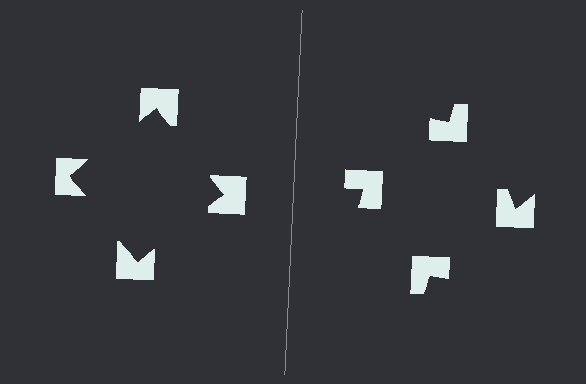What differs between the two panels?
The notched squares are positioned identically on both sides; only the wedge orientations differ. On the left they align to a square; on the right they are misaligned.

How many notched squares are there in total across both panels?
8 — 4 on each side.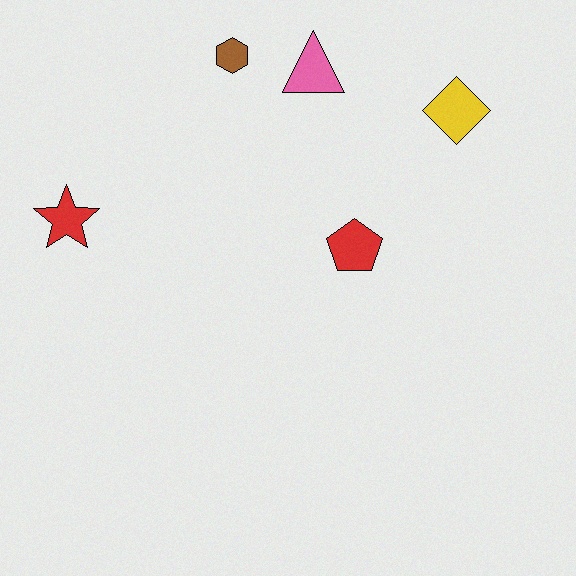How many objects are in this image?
There are 5 objects.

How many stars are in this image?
There is 1 star.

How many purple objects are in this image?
There are no purple objects.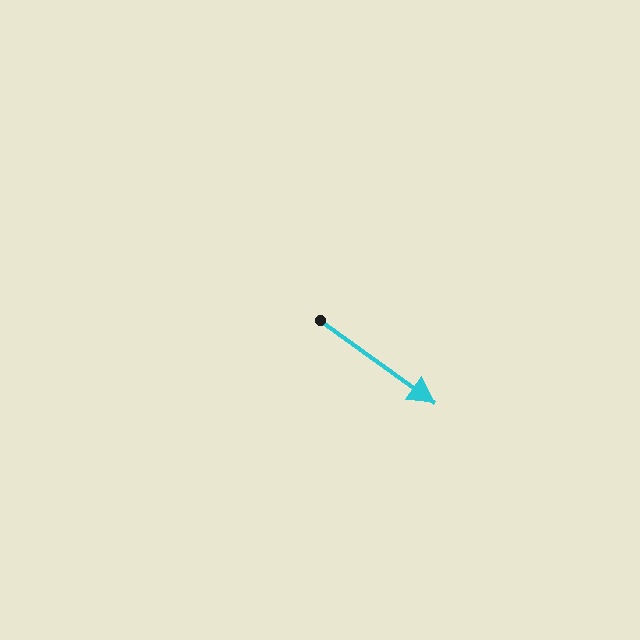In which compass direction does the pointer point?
Southeast.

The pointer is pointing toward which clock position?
Roughly 4 o'clock.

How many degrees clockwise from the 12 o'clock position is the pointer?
Approximately 126 degrees.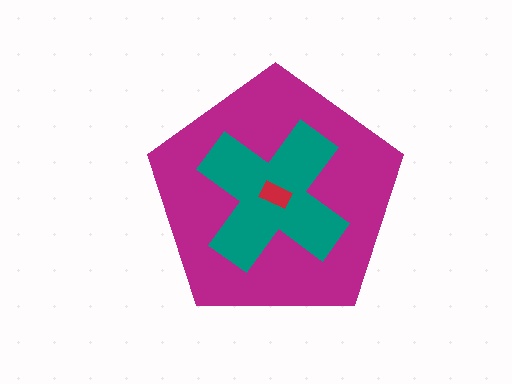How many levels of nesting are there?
3.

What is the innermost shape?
The red rectangle.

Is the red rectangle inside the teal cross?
Yes.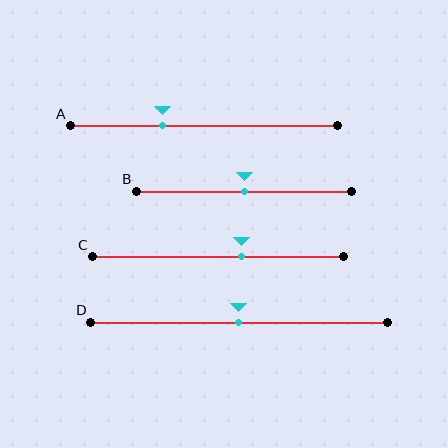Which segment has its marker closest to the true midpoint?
Segment B has its marker closest to the true midpoint.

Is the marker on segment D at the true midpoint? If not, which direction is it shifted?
Yes, the marker on segment D is at the true midpoint.